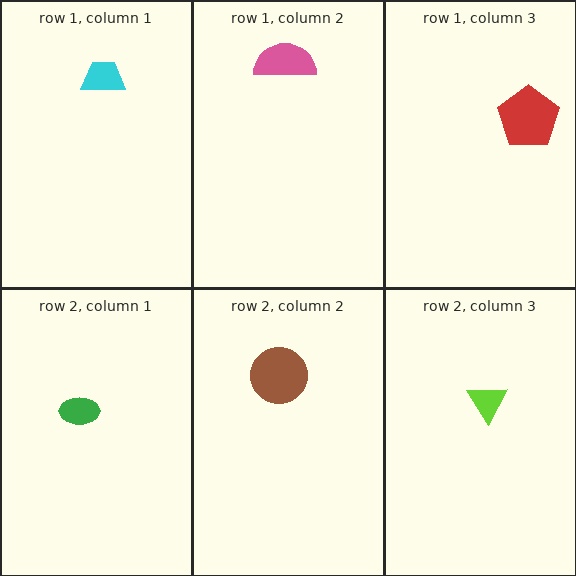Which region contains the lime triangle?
The row 2, column 3 region.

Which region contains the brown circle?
The row 2, column 2 region.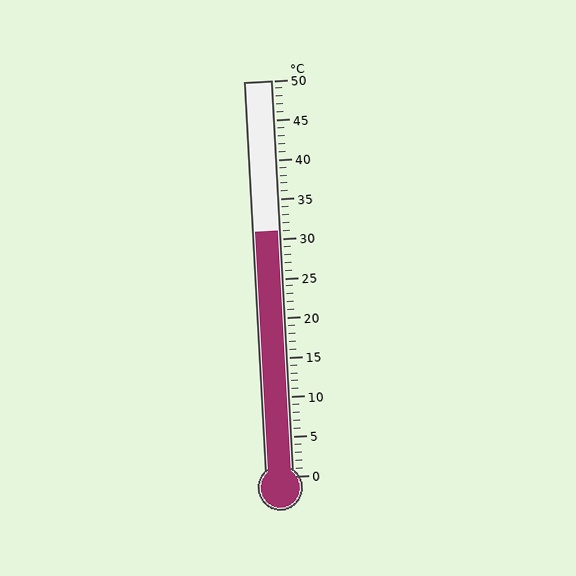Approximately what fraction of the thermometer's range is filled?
The thermometer is filled to approximately 60% of its range.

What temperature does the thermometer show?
The thermometer shows approximately 31°C.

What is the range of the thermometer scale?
The thermometer scale ranges from 0°C to 50°C.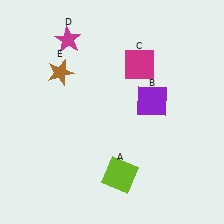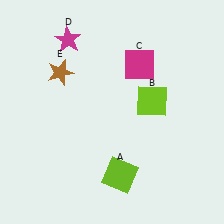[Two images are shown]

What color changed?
The square (B) changed from purple in Image 1 to lime in Image 2.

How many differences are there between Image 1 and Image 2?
There is 1 difference between the two images.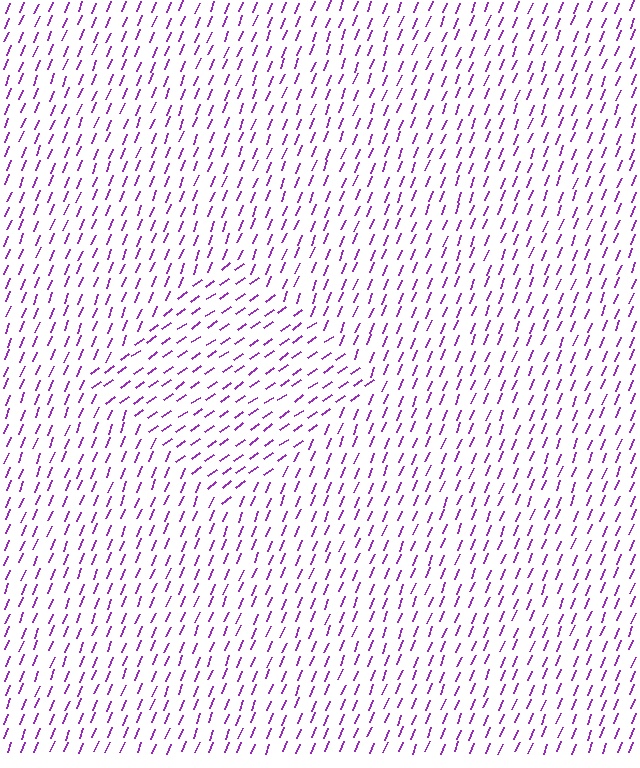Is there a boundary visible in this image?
Yes, there is a texture boundary formed by a change in line orientation.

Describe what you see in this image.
The image is filled with small purple line segments. A diamond region in the image has lines oriented differently from the surrounding lines, creating a visible texture boundary.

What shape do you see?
I see a diamond.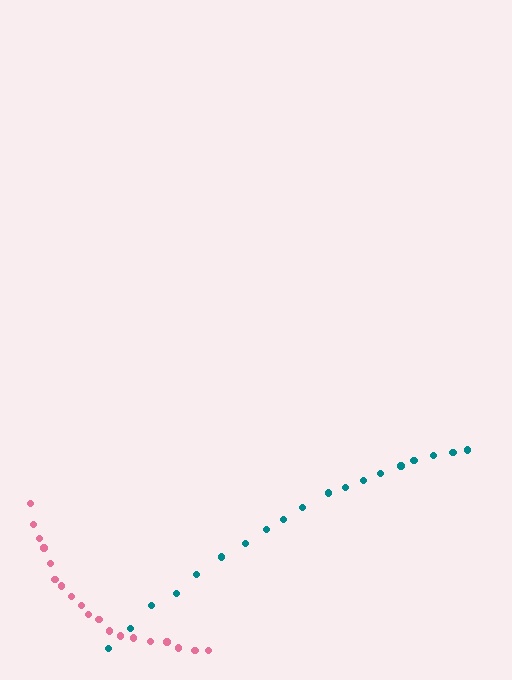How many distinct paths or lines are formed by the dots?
There are 2 distinct paths.